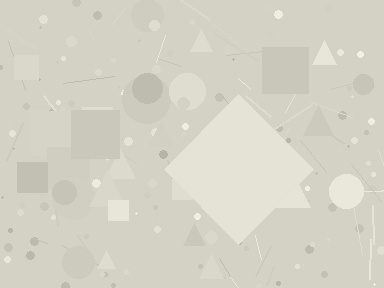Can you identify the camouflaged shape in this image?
The camouflaged shape is a diamond.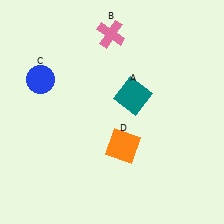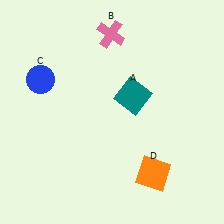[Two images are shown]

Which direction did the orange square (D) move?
The orange square (D) moved right.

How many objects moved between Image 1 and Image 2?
1 object moved between the two images.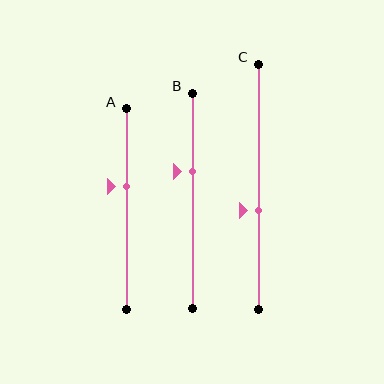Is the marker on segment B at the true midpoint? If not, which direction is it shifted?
No, the marker on segment B is shifted upward by about 14% of the segment length.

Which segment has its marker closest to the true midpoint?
Segment C has its marker closest to the true midpoint.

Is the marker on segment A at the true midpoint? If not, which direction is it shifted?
No, the marker on segment A is shifted upward by about 11% of the segment length.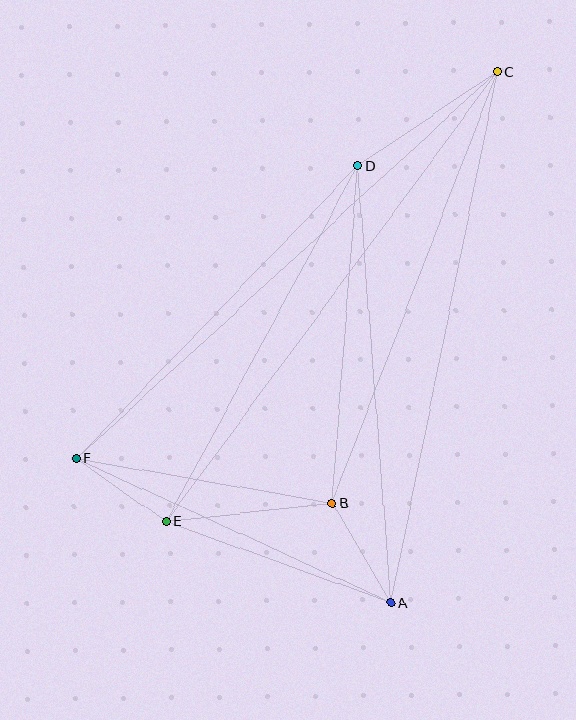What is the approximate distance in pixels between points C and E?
The distance between C and E is approximately 559 pixels.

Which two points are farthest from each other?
Points C and F are farthest from each other.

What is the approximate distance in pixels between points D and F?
The distance between D and F is approximately 406 pixels.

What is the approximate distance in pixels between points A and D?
The distance between A and D is approximately 438 pixels.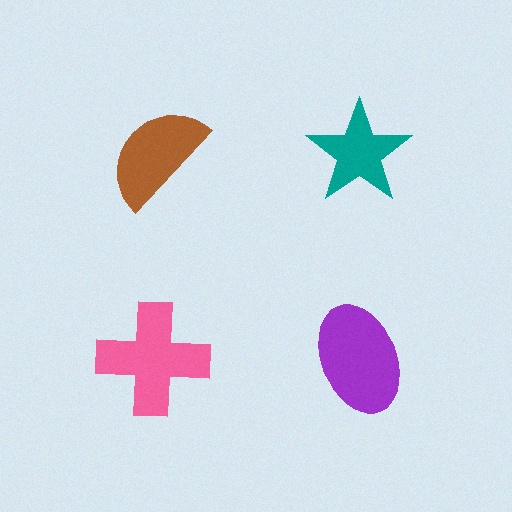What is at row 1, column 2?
A teal star.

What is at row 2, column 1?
A pink cross.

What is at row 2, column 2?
A purple ellipse.